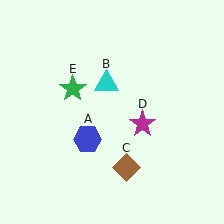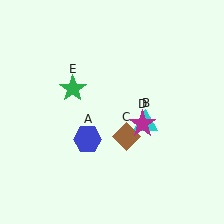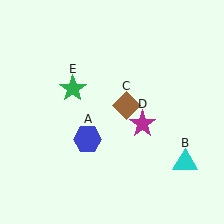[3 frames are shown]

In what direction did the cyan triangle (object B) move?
The cyan triangle (object B) moved down and to the right.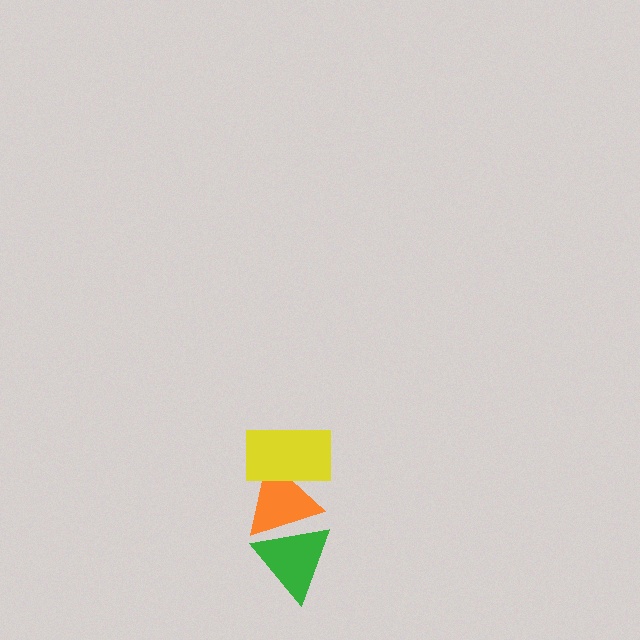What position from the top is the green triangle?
The green triangle is 3rd from the top.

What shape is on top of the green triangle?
The orange triangle is on top of the green triangle.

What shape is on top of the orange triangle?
The yellow rectangle is on top of the orange triangle.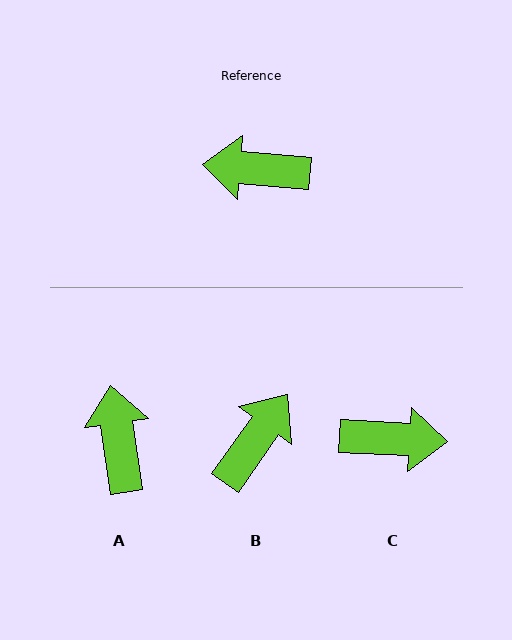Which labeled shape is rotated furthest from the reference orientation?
C, about 178 degrees away.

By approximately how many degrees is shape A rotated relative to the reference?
Approximately 77 degrees clockwise.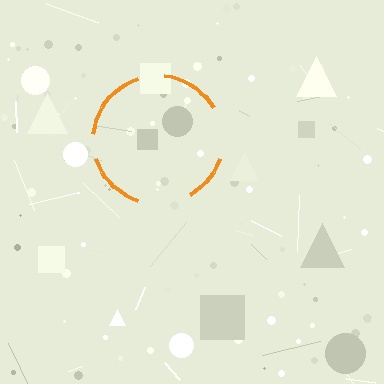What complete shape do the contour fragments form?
The contour fragments form a circle.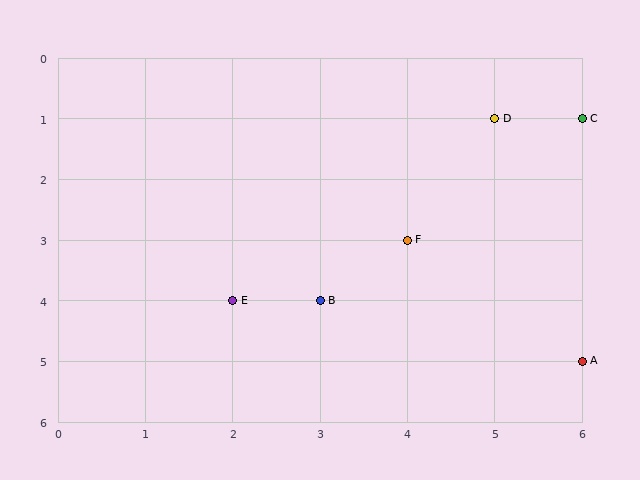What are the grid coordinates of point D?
Point D is at grid coordinates (5, 1).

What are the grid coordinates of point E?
Point E is at grid coordinates (2, 4).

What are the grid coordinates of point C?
Point C is at grid coordinates (6, 1).